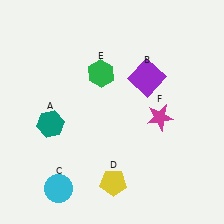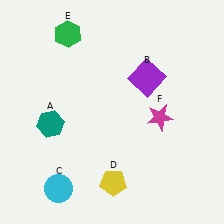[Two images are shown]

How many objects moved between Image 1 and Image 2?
1 object moved between the two images.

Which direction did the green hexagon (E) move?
The green hexagon (E) moved up.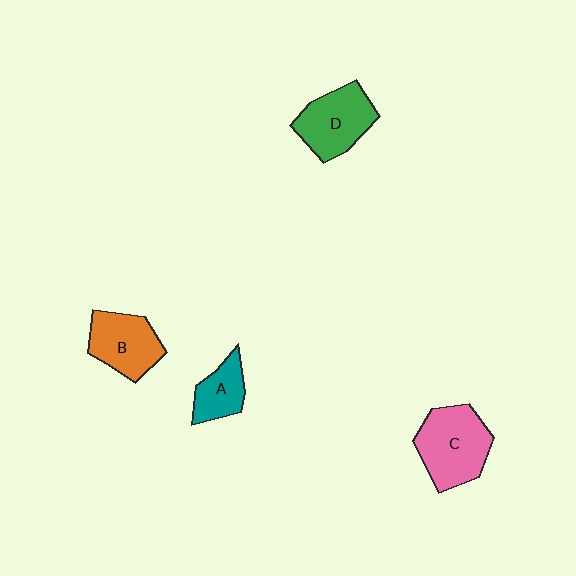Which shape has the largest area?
Shape C (pink).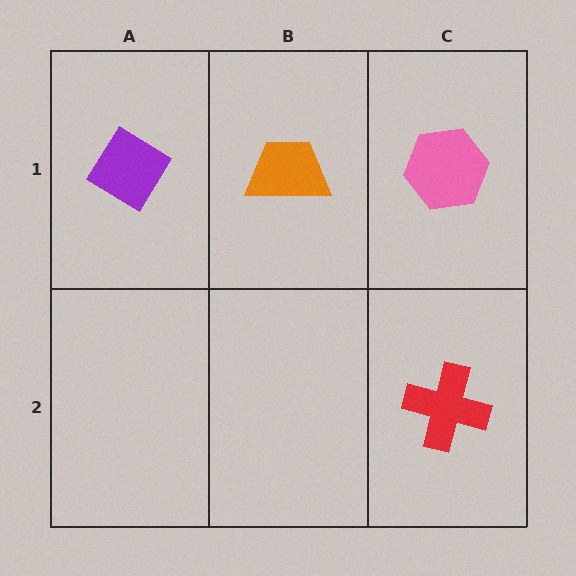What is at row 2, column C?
A red cross.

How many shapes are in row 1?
3 shapes.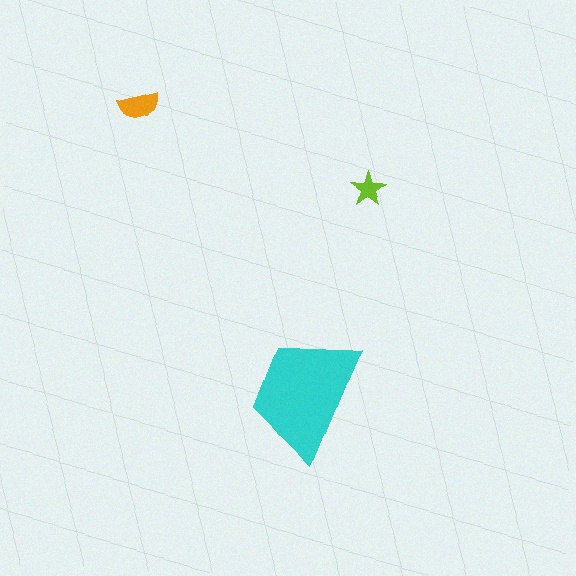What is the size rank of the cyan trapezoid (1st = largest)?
1st.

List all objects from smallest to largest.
The lime star, the orange semicircle, the cyan trapezoid.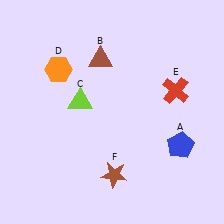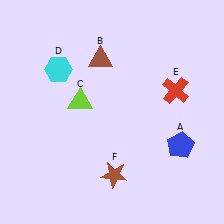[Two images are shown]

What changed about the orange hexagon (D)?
In Image 1, D is orange. In Image 2, it changed to cyan.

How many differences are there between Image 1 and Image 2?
There is 1 difference between the two images.